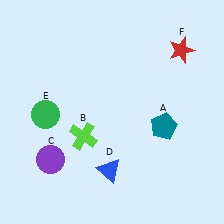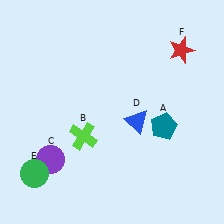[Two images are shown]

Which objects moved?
The objects that moved are: the blue triangle (D), the green circle (E).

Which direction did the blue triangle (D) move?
The blue triangle (D) moved up.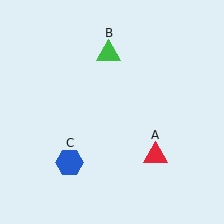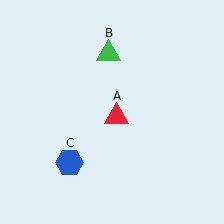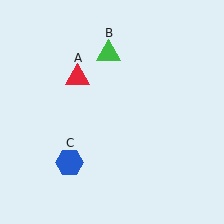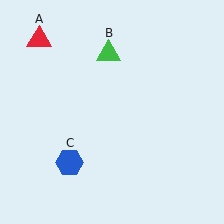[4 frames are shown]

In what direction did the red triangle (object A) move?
The red triangle (object A) moved up and to the left.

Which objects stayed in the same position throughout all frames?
Green triangle (object B) and blue hexagon (object C) remained stationary.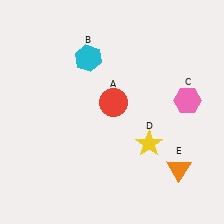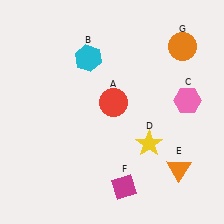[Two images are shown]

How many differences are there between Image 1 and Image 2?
There are 2 differences between the two images.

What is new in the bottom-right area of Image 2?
A magenta diamond (F) was added in the bottom-right area of Image 2.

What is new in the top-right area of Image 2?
An orange circle (G) was added in the top-right area of Image 2.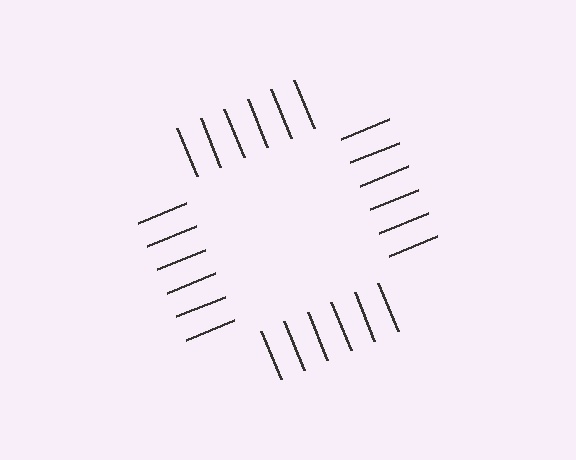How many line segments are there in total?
24 — 6 along each of the 4 edges.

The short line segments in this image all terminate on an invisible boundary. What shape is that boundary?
An illusory square — the line segments terminate on its edges but no continuous stroke is drawn.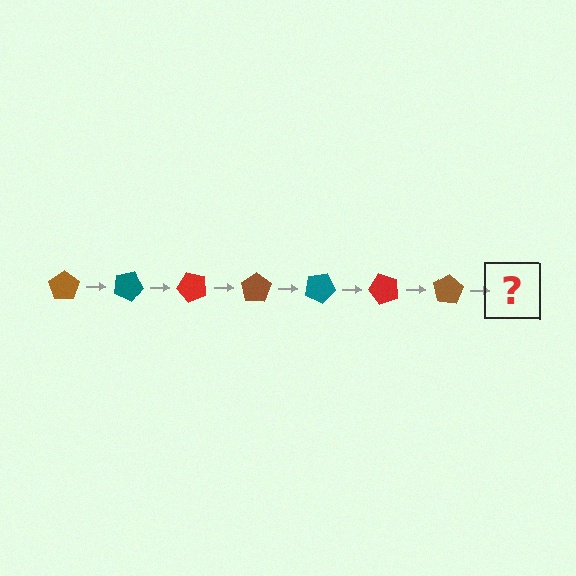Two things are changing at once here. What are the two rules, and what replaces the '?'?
The two rules are that it rotates 25 degrees each step and the color cycles through brown, teal, and red. The '?' should be a teal pentagon, rotated 175 degrees from the start.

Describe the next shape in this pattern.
It should be a teal pentagon, rotated 175 degrees from the start.